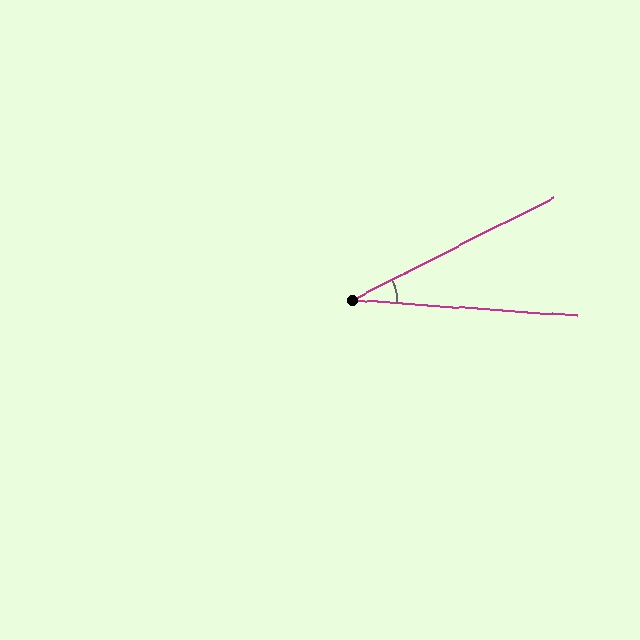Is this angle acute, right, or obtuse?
It is acute.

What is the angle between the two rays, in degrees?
Approximately 31 degrees.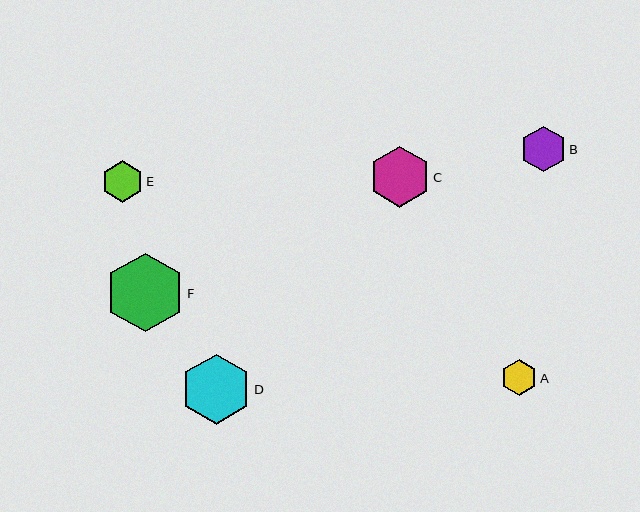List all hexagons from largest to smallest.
From largest to smallest: F, D, C, B, E, A.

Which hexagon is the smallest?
Hexagon A is the smallest with a size of approximately 36 pixels.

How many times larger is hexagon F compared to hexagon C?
Hexagon F is approximately 1.3 times the size of hexagon C.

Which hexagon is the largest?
Hexagon F is the largest with a size of approximately 79 pixels.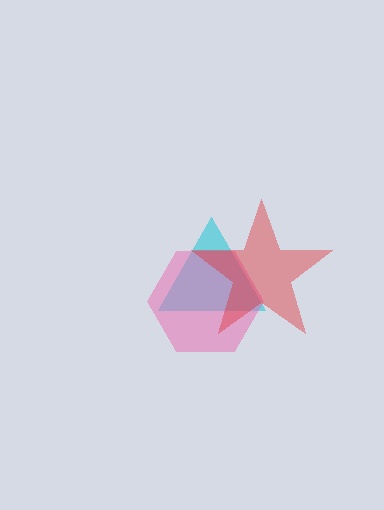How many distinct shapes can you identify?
There are 3 distinct shapes: a cyan triangle, a pink hexagon, a red star.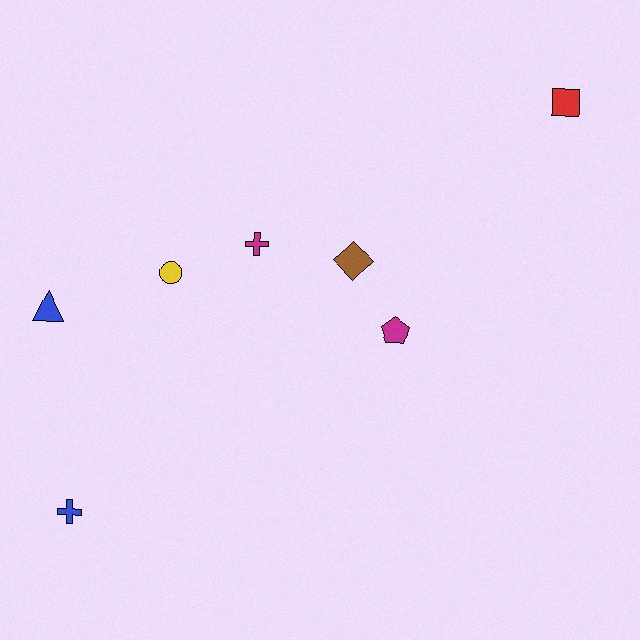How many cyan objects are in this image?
There are no cyan objects.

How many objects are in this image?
There are 7 objects.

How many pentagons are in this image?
There is 1 pentagon.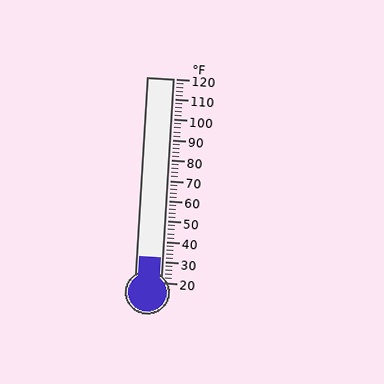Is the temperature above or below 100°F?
The temperature is below 100°F.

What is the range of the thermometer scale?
The thermometer scale ranges from 20°F to 120°F.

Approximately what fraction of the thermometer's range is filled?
The thermometer is filled to approximately 10% of its range.